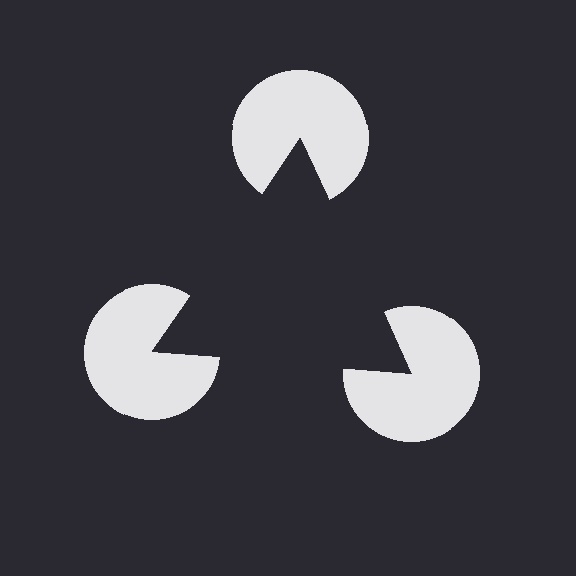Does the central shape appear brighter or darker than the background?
It typically appears slightly darker than the background, even though no actual brightness change is drawn.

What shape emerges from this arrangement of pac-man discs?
An illusory triangle — its edges are inferred from the aligned wedge cuts in the pac-man discs, not physically drawn.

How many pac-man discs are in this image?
There are 3 — one at each vertex of the illusory triangle.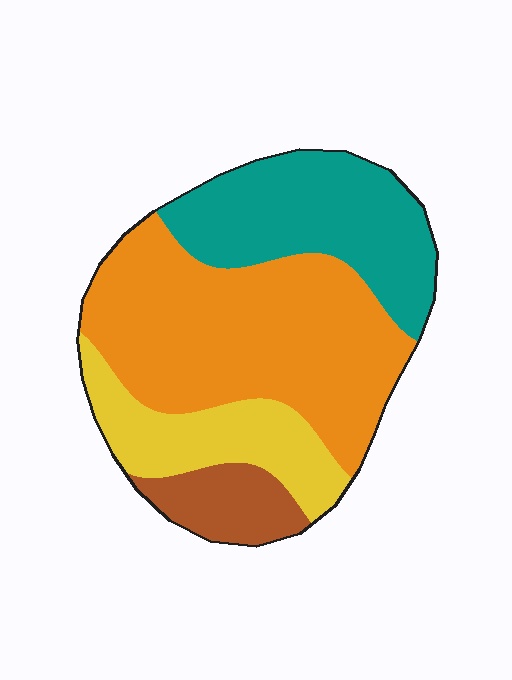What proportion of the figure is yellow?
Yellow covers roughly 20% of the figure.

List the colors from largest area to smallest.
From largest to smallest: orange, teal, yellow, brown.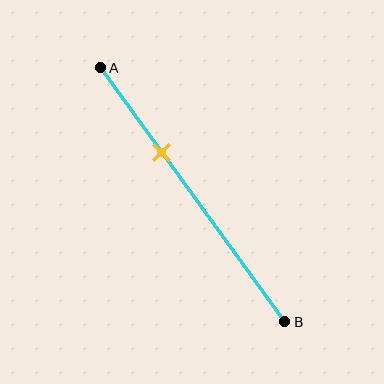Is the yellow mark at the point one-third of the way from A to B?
Yes, the mark is approximately at the one-third point.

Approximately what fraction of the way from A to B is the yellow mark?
The yellow mark is approximately 35% of the way from A to B.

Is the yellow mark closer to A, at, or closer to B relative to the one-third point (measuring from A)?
The yellow mark is approximately at the one-third point of segment AB.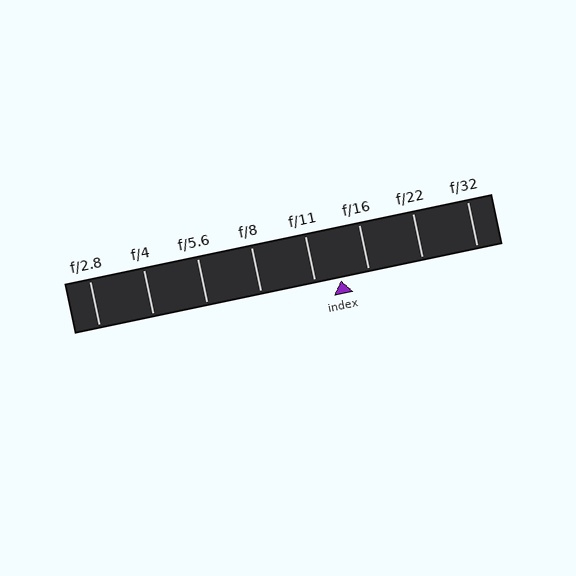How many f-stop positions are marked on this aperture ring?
There are 8 f-stop positions marked.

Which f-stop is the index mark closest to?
The index mark is closest to f/11.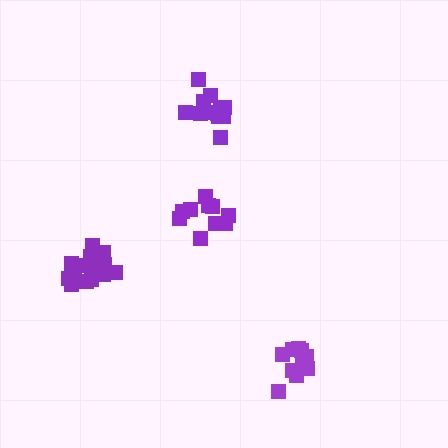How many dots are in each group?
Group 1: 10 dots, Group 2: 16 dots, Group 3: 11 dots, Group 4: 12 dots (49 total).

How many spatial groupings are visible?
There are 4 spatial groupings.